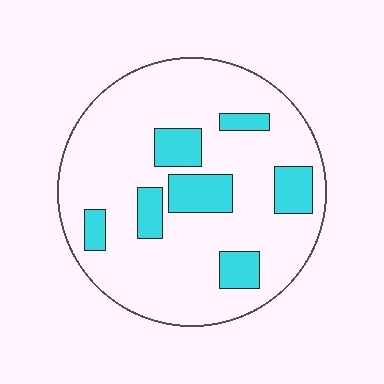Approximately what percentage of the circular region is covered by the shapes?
Approximately 20%.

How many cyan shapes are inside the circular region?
7.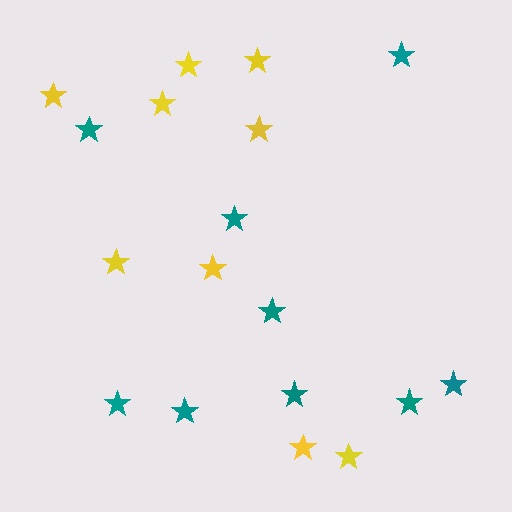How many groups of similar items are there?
There are 2 groups: one group of teal stars (9) and one group of yellow stars (9).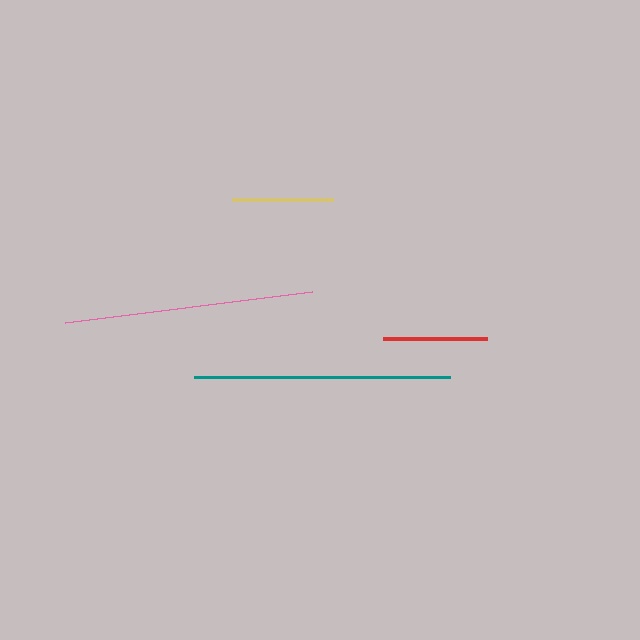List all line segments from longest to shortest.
From longest to shortest: teal, pink, red, yellow.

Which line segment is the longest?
The teal line is the longest at approximately 256 pixels.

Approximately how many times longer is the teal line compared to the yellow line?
The teal line is approximately 2.5 times the length of the yellow line.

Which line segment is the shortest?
The yellow line is the shortest at approximately 101 pixels.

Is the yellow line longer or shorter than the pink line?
The pink line is longer than the yellow line.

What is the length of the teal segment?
The teal segment is approximately 256 pixels long.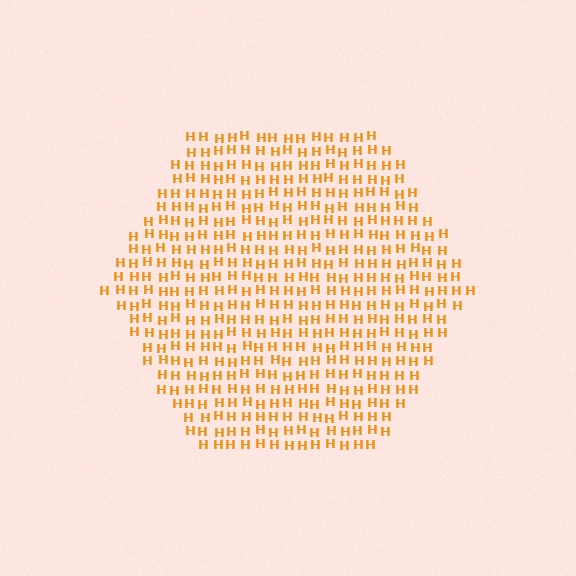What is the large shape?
The large shape is a hexagon.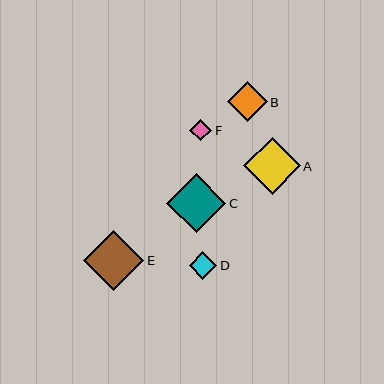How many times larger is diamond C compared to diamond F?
Diamond C is approximately 2.7 times the size of diamond F.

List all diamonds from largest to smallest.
From largest to smallest: E, C, A, B, D, F.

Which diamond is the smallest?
Diamond F is the smallest with a size of approximately 22 pixels.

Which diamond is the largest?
Diamond E is the largest with a size of approximately 60 pixels.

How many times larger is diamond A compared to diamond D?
Diamond A is approximately 2.0 times the size of diamond D.